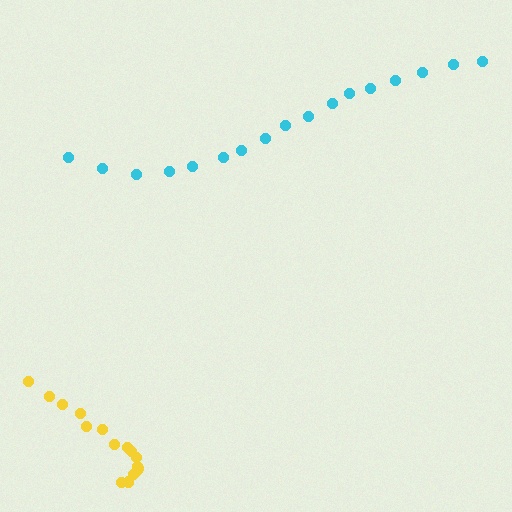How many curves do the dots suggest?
There are 2 distinct paths.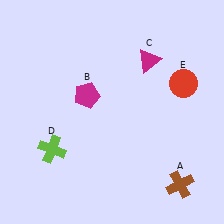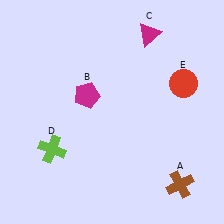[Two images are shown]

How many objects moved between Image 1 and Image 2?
1 object moved between the two images.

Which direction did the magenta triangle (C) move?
The magenta triangle (C) moved up.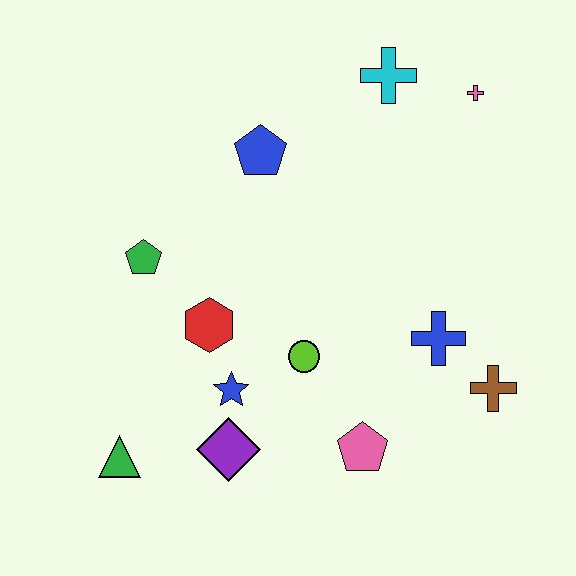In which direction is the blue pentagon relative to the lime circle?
The blue pentagon is above the lime circle.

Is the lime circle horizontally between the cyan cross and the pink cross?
No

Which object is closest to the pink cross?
The cyan cross is closest to the pink cross.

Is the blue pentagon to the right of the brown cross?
No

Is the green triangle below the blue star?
Yes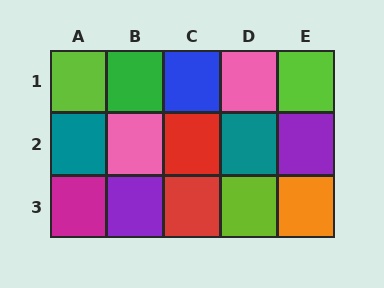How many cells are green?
1 cell is green.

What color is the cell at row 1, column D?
Pink.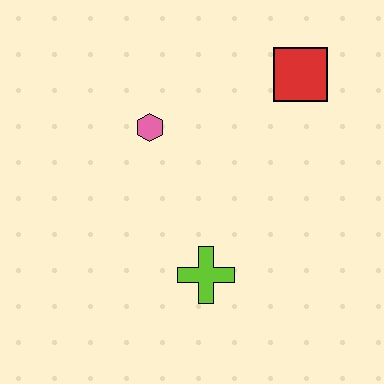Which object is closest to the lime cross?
The pink hexagon is closest to the lime cross.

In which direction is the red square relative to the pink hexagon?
The red square is to the right of the pink hexagon.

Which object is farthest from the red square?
The lime cross is farthest from the red square.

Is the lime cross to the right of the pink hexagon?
Yes